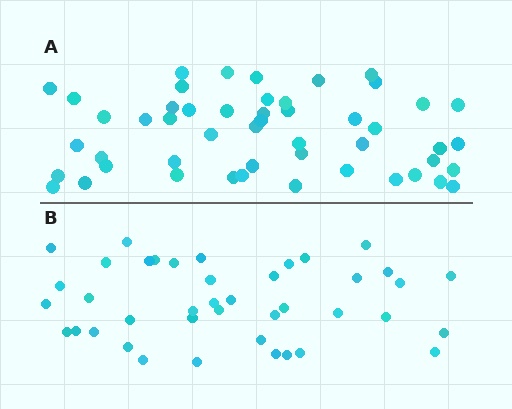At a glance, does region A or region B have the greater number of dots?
Region A (the top region) has more dots.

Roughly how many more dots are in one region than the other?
Region A has roughly 8 or so more dots than region B.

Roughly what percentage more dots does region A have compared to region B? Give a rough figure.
About 20% more.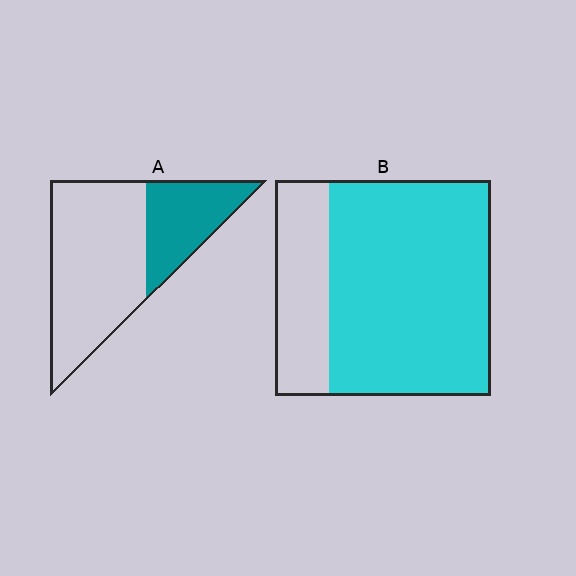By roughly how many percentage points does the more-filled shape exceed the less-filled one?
By roughly 45 percentage points (B over A).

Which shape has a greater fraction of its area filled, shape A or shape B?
Shape B.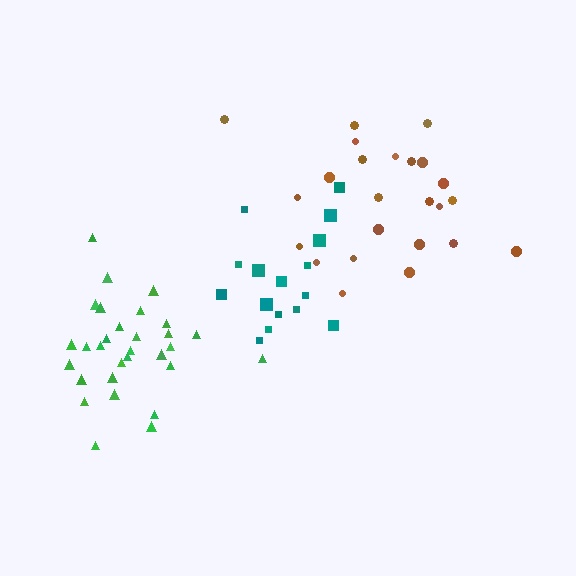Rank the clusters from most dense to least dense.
green, brown, teal.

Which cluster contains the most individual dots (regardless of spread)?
Green (30).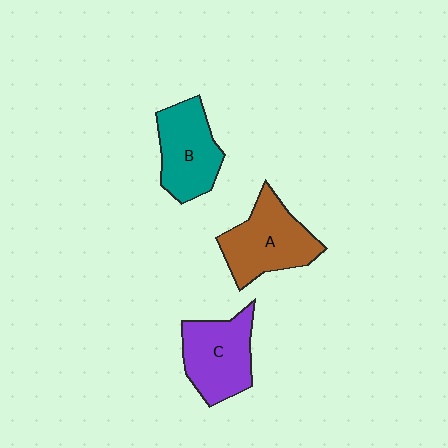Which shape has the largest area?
Shape A (brown).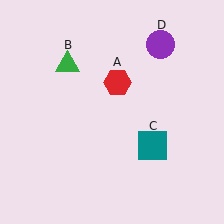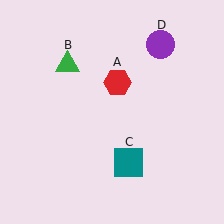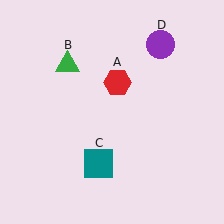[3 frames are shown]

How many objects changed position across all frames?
1 object changed position: teal square (object C).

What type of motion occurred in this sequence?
The teal square (object C) rotated clockwise around the center of the scene.